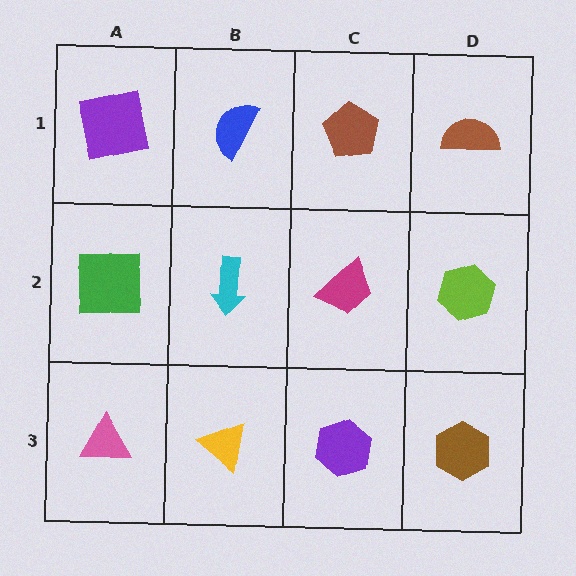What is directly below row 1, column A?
A green square.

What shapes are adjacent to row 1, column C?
A magenta trapezoid (row 2, column C), a blue semicircle (row 1, column B), a brown semicircle (row 1, column D).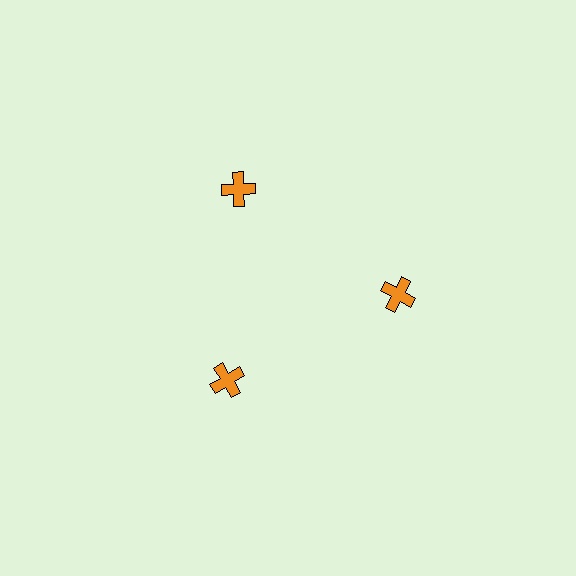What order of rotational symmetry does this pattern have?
This pattern has 3-fold rotational symmetry.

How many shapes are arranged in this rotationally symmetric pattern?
There are 3 shapes, arranged in 3 groups of 1.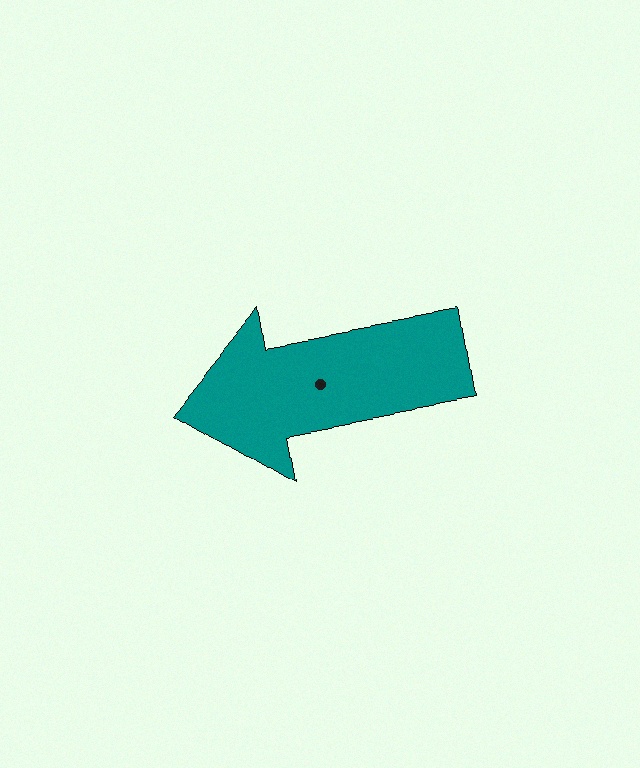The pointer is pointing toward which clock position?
Roughly 9 o'clock.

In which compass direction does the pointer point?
West.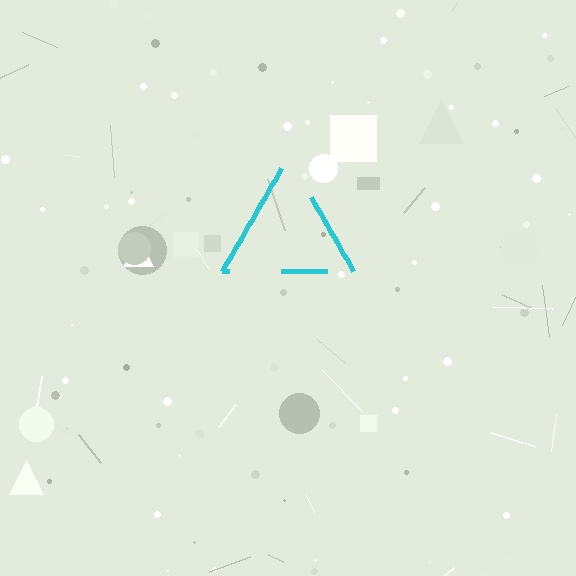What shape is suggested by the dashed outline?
The dashed outline suggests a triangle.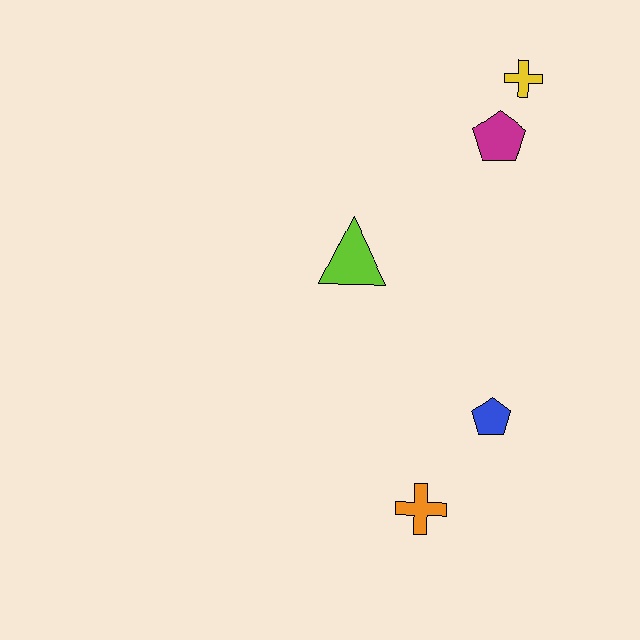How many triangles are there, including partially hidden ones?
There is 1 triangle.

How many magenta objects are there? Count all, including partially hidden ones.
There is 1 magenta object.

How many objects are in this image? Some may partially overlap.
There are 5 objects.